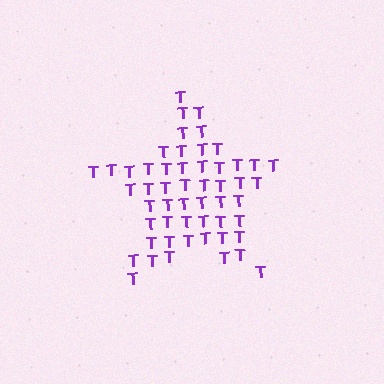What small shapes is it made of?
It is made of small letter T's.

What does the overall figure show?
The overall figure shows a star.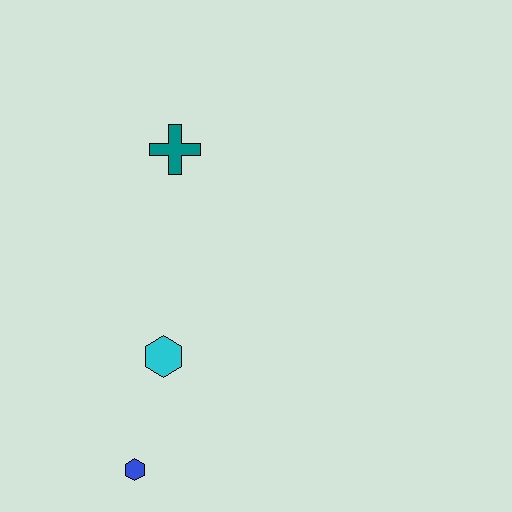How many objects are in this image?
There are 3 objects.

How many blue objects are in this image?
There is 1 blue object.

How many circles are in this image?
There are no circles.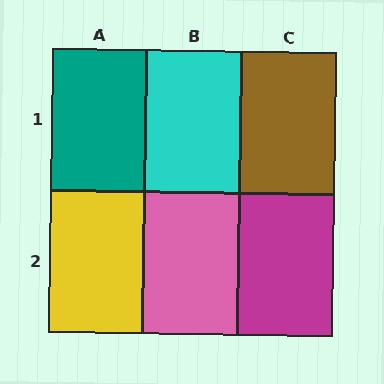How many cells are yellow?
1 cell is yellow.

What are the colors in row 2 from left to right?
Yellow, pink, magenta.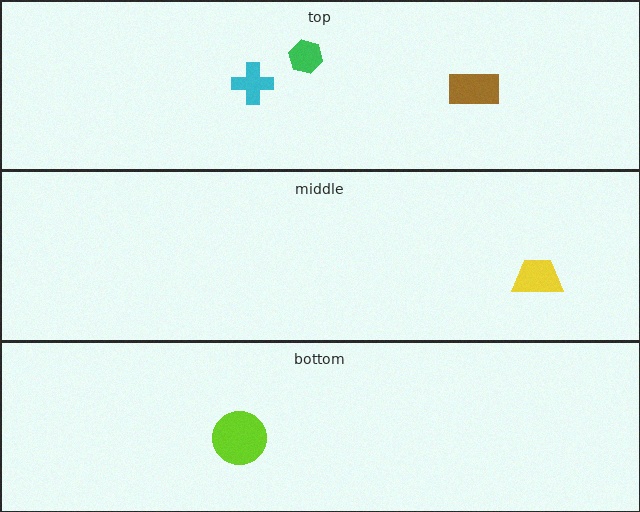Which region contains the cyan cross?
The top region.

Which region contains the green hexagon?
The top region.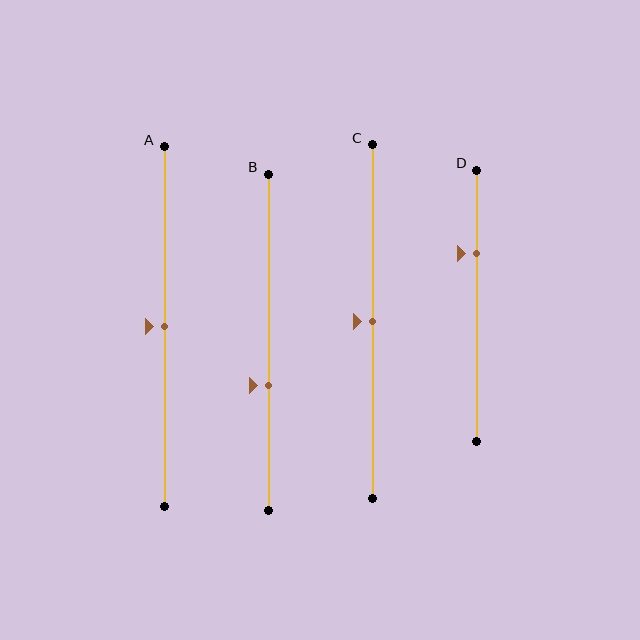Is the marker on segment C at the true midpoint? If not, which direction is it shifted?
Yes, the marker on segment C is at the true midpoint.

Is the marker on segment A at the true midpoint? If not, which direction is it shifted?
Yes, the marker on segment A is at the true midpoint.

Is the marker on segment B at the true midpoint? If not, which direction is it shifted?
No, the marker on segment B is shifted downward by about 13% of the segment length.